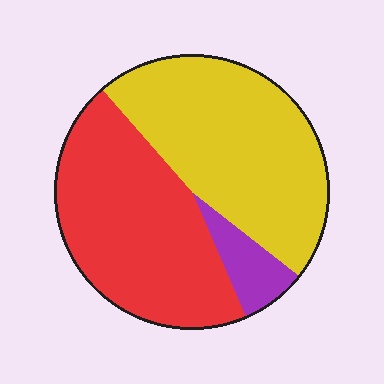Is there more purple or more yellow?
Yellow.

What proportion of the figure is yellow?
Yellow takes up about one half (1/2) of the figure.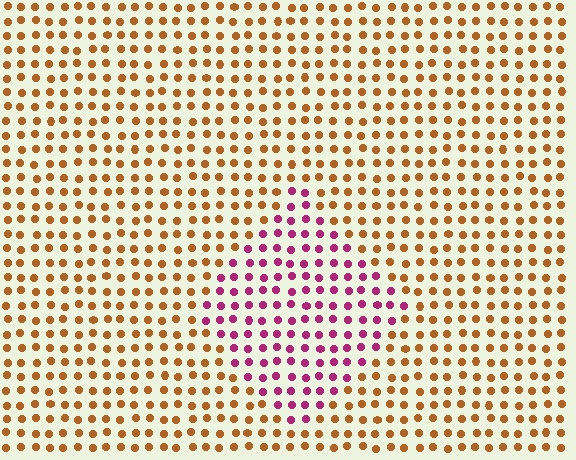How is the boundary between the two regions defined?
The boundary is defined purely by a slight shift in hue (about 64 degrees). Spacing, size, and orientation are identical on both sides.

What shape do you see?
I see a diamond.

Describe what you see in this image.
The image is filled with small brown elements in a uniform arrangement. A diamond-shaped region is visible where the elements are tinted to a slightly different hue, forming a subtle color boundary.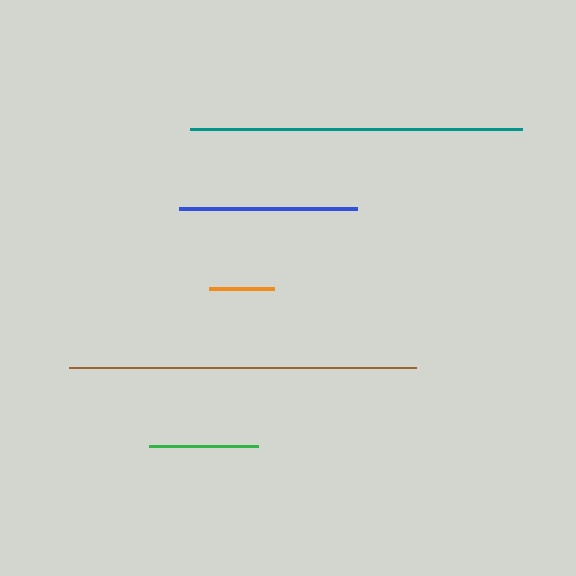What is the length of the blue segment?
The blue segment is approximately 178 pixels long.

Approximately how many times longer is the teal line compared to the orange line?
The teal line is approximately 5.1 times the length of the orange line.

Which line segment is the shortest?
The orange line is the shortest at approximately 65 pixels.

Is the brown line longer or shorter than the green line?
The brown line is longer than the green line.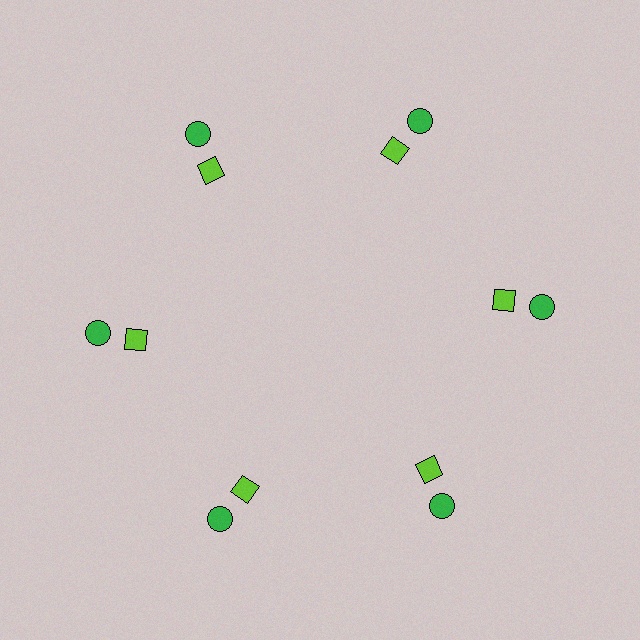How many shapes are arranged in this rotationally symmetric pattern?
There are 12 shapes, arranged in 6 groups of 2.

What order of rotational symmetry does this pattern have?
This pattern has 6-fold rotational symmetry.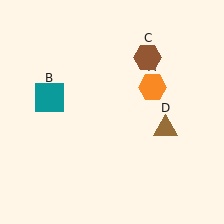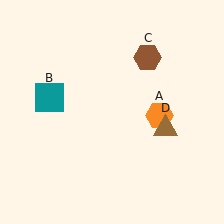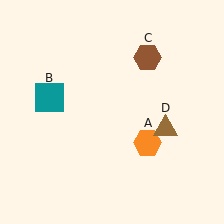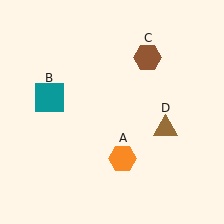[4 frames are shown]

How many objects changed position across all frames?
1 object changed position: orange hexagon (object A).